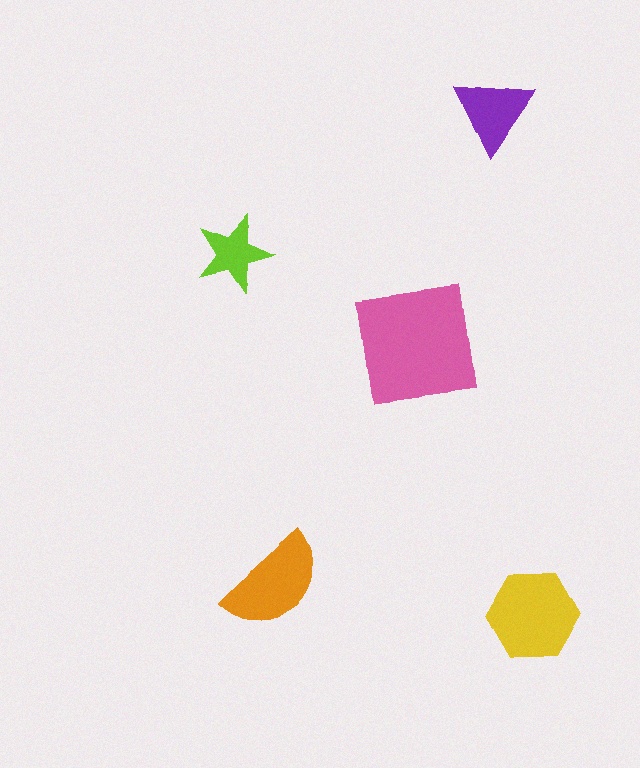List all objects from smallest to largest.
The lime star, the purple triangle, the orange semicircle, the yellow hexagon, the pink square.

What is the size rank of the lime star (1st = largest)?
5th.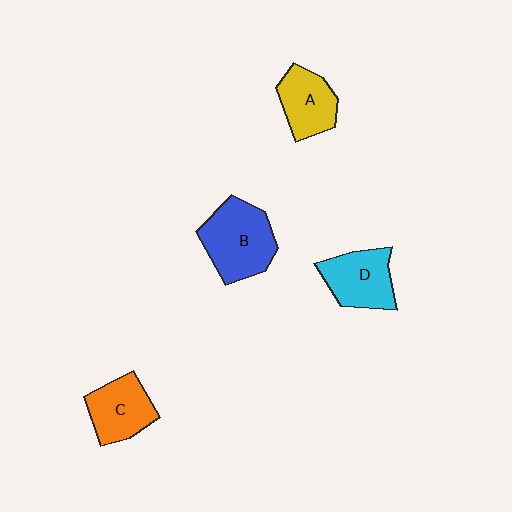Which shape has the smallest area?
Shape A (yellow).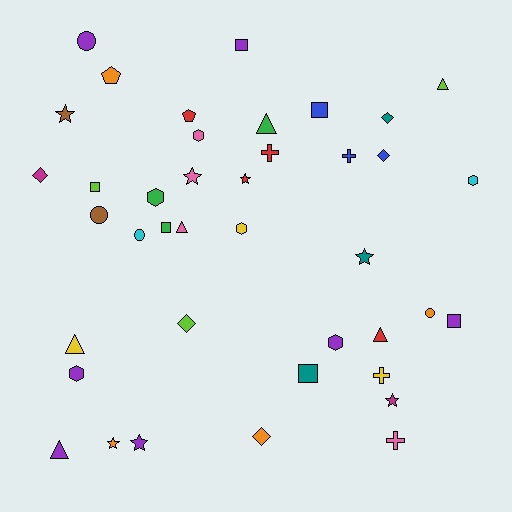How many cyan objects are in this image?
There are 2 cyan objects.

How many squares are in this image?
There are 6 squares.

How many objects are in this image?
There are 40 objects.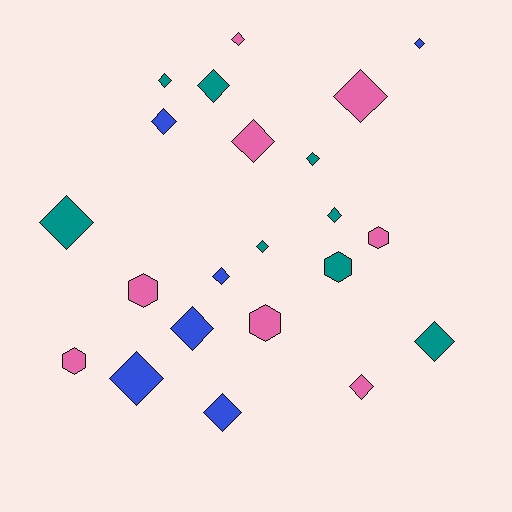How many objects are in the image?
There are 22 objects.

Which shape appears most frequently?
Diamond, with 17 objects.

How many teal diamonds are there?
There are 7 teal diamonds.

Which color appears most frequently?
Pink, with 8 objects.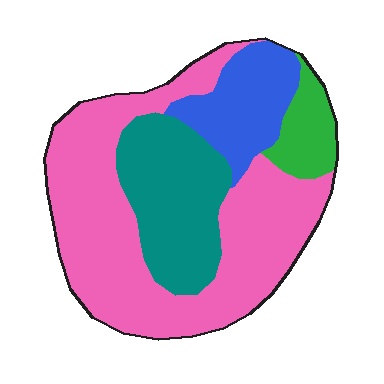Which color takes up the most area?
Pink, at roughly 55%.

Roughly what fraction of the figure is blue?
Blue takes up less than a quarter of the figure.